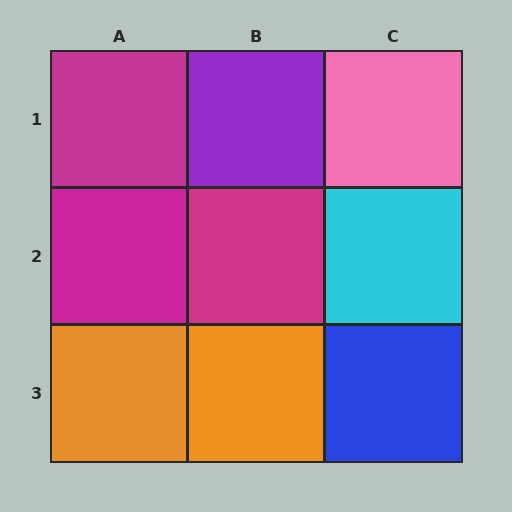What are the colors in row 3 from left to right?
Orange, orange, blue.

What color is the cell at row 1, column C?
Pink.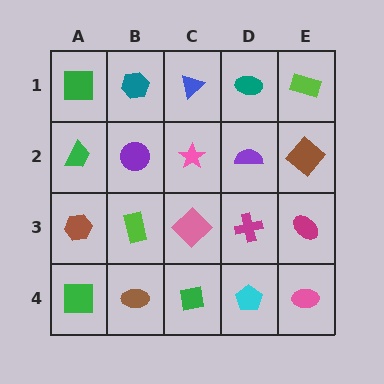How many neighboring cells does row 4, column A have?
2.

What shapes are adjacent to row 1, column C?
A pink star (row 2, column C), a teal hexagon (row 1, column B), a teal ellipse (row 1, column D).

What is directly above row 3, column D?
A purple semicircle.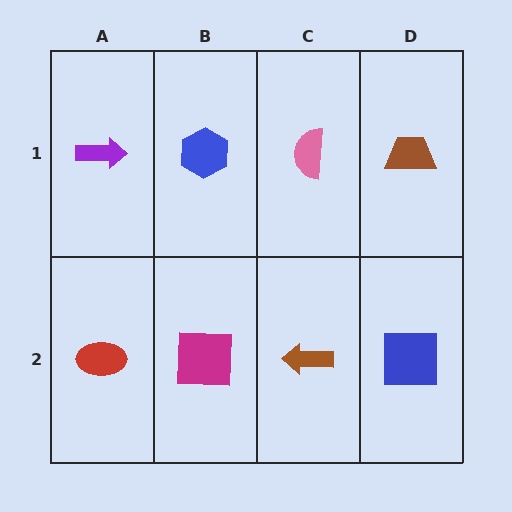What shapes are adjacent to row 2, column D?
A brown trapezoid (row 1, column D), a brown arrow (row 2, column C).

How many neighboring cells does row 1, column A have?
2.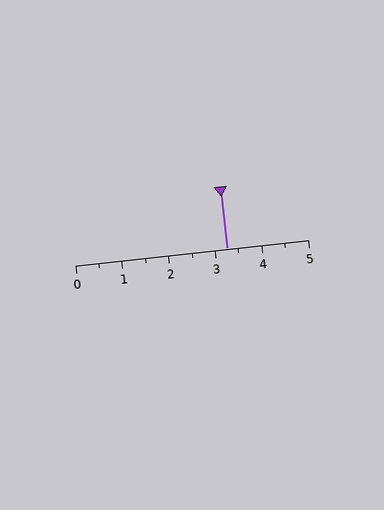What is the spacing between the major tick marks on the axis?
The major ticks are spaced 1 apart.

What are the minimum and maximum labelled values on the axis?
The axis runs from 0 to 5.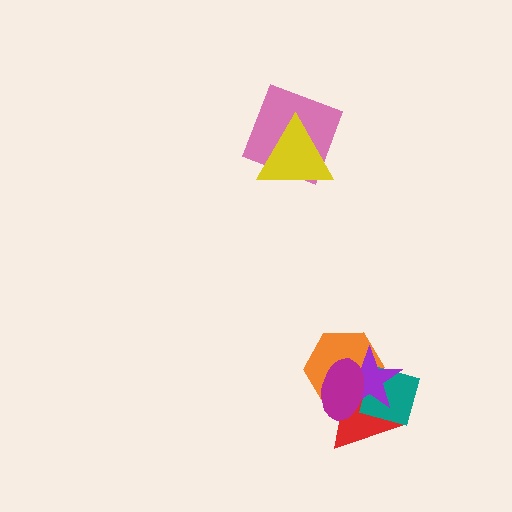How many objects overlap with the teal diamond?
4 objects overlap with the teal diamond.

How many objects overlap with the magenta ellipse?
4 objects overlap with the magenta ellipse.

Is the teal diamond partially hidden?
Yes, it is partially covered by another shape.